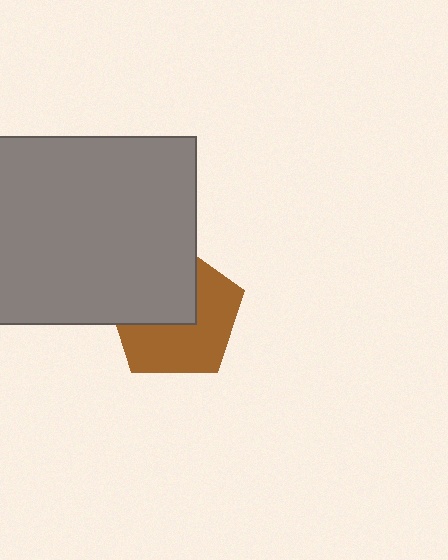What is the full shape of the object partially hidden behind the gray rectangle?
The partially hidden object is a brown pentagon.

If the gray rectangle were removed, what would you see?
You would see the complete brown pentagon.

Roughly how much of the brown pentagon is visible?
About half of it is visible (roughly 55%).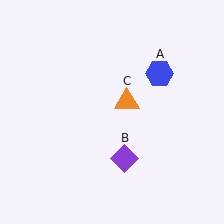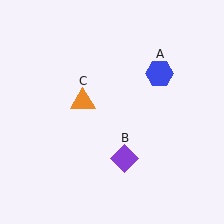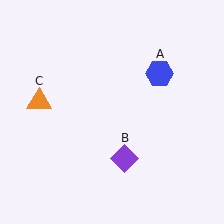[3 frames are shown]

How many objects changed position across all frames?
1 object changed position: orange triangle (object C).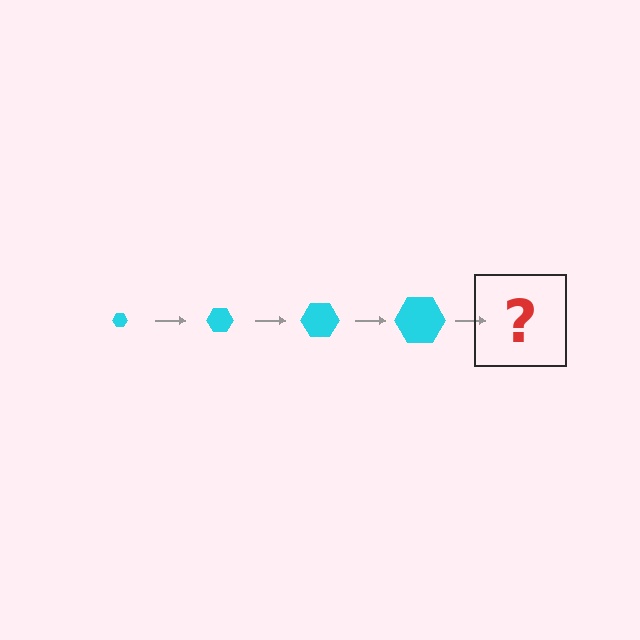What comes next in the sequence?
The next element should be a cyan hexagon, larger than the previous one.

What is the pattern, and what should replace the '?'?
The pattern is that the hexagon gets progressively larger each step. The '?' should be a cyan hexagon, larger than the previous one.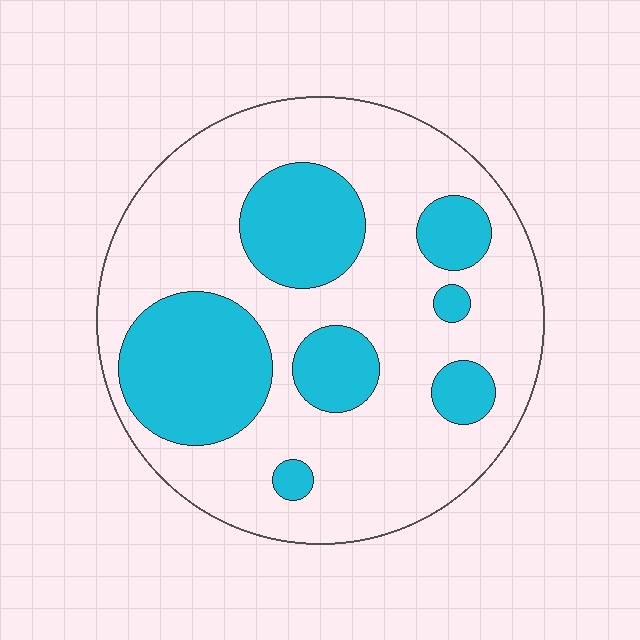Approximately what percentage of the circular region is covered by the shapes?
Approximately 30%.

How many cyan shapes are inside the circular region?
7.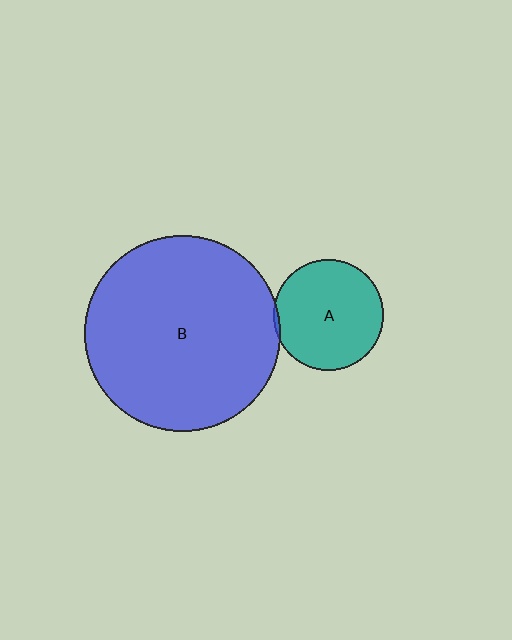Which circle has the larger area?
Circle B (blue).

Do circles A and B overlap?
Yes.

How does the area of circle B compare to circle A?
Approximately 3.2 times.